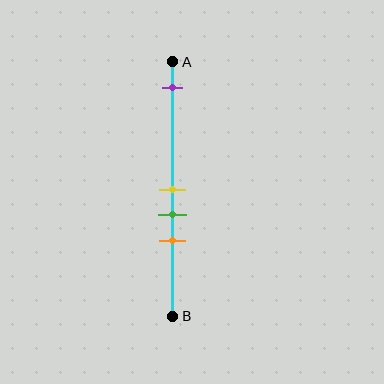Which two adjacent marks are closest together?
The yellow and green marks are the closest adjacent pair.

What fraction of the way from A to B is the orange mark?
The orange mark is approximately 70% (0.7) of the way from A to B.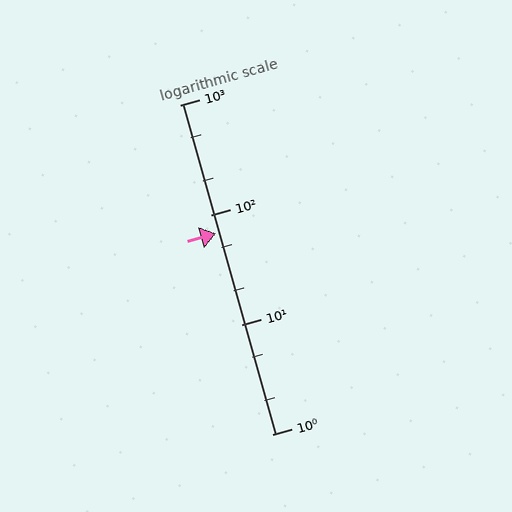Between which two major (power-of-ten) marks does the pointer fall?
The pointer is between 10 and 100.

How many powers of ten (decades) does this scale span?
The scale spans 3 decades, from 1 to 1000.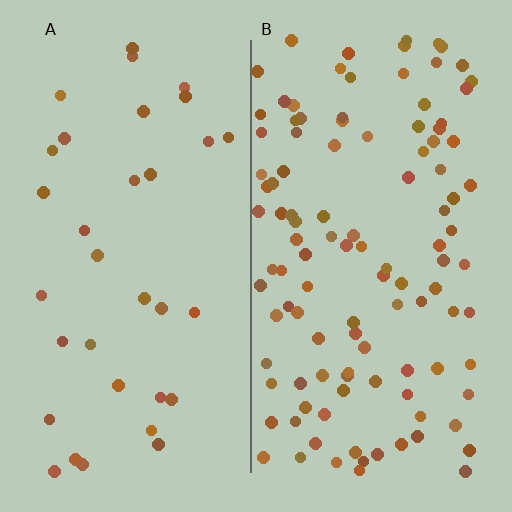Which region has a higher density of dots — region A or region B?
B (the right).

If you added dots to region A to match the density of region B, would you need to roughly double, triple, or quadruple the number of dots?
Approximately triple.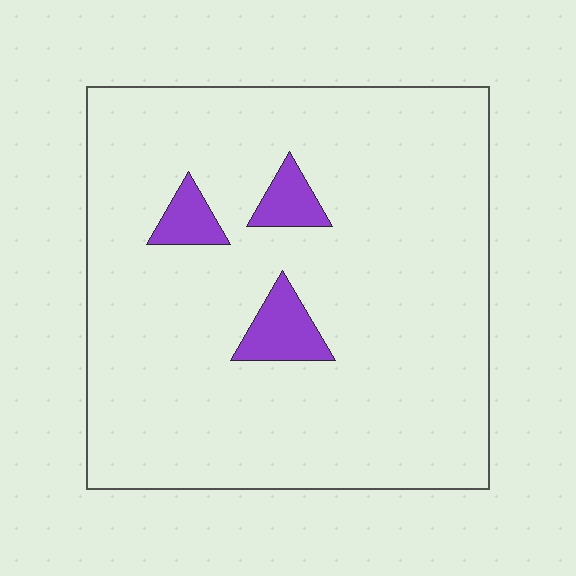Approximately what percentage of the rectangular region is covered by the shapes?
Approximately 5%.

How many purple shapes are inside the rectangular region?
3.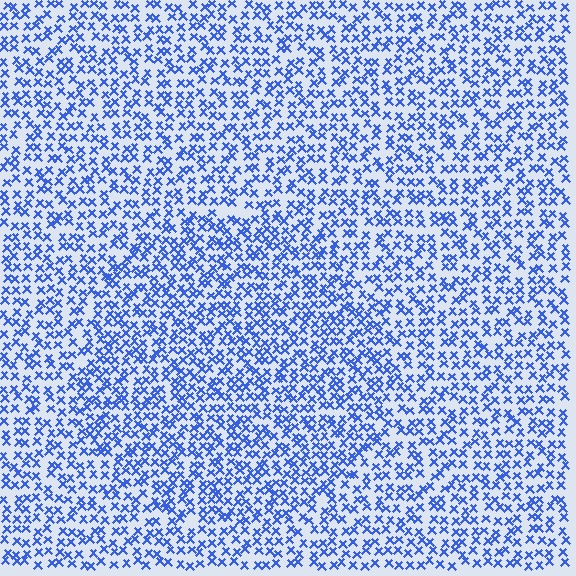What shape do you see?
I see a circle.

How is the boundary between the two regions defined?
The boundary is defined by a change in element density (approximately 1.4x ratio). All elements are the same color, size, and shape.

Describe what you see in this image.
The image contains small blue elements arranged at two different densities. A circle-shaped region is visible where the elements are more densely packed than the surrounding area.